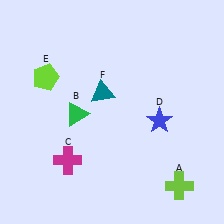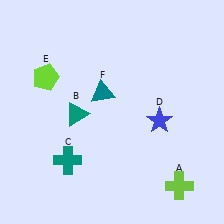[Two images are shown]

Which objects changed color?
B changed from green to teal. C changed from magenta to teal.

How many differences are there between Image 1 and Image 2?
There are 2 differences between the two images.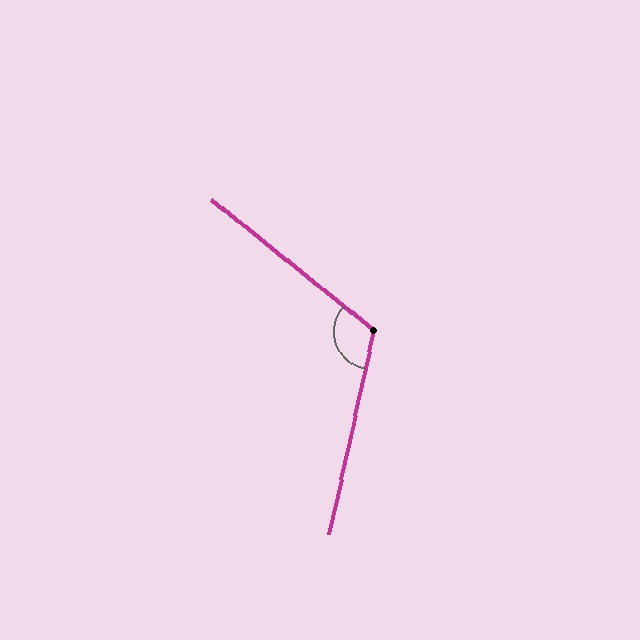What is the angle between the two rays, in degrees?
Approximately 116 degrees.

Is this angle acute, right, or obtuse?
It is obtuse.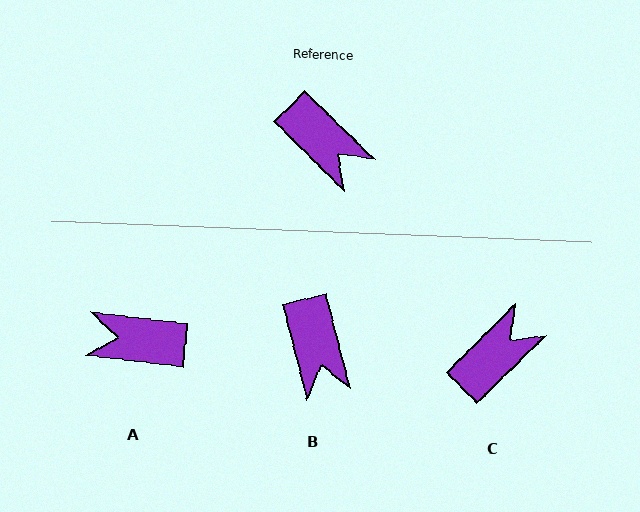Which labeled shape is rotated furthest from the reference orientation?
A, about 142 degrees away.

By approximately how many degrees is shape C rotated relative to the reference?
Approximately 89 degrees counter-clockwise.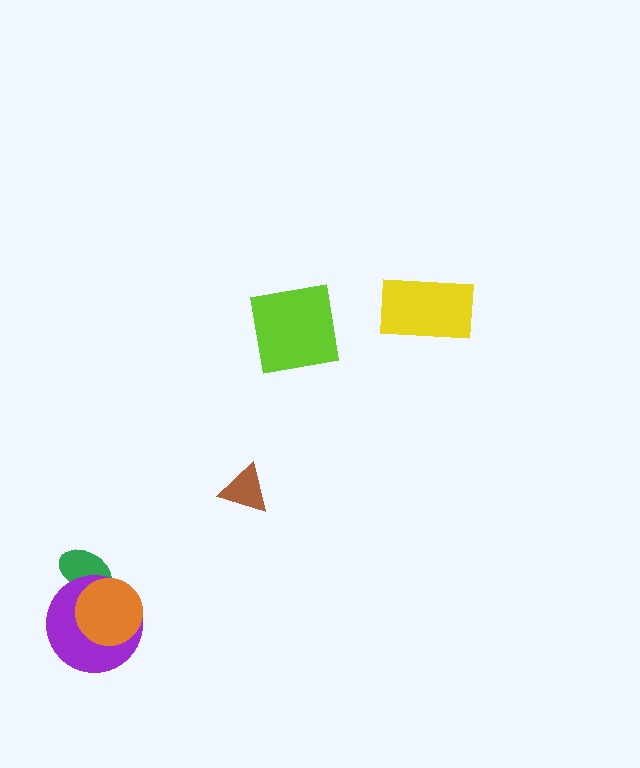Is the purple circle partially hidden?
Yes, it is partially covered by another shape.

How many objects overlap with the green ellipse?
2 objects overlap with the green ellipse.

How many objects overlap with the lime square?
0 objects overlap with the lime square.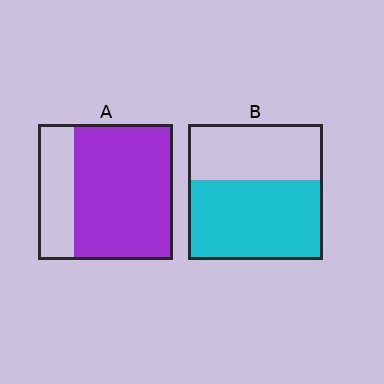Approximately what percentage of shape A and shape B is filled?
A is approximately 75% and B is approximately 60%.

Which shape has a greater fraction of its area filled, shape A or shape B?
Shape A.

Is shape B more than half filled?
Yes.